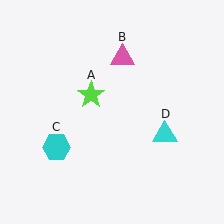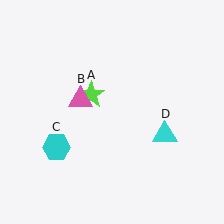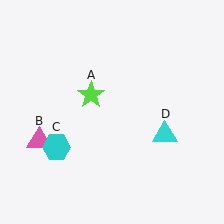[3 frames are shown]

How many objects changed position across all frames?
1 object changed position: pink triangle (object B).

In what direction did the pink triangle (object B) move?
The pink triangle (object B) moved down and to the left.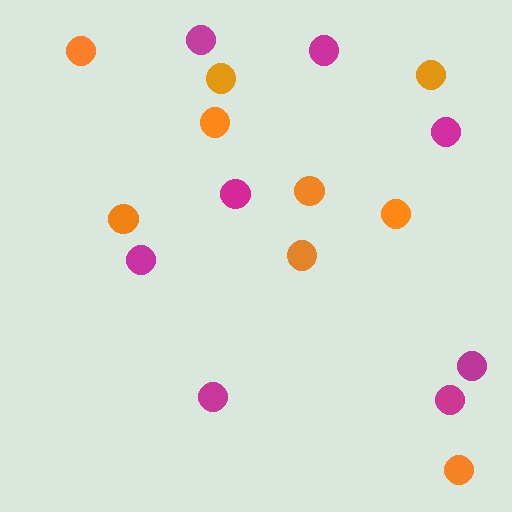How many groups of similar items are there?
There are 2 groups: one group of orange circles (9) and one group of magenta circles (8).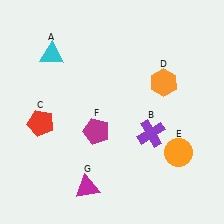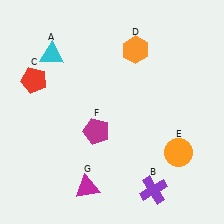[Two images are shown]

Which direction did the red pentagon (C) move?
The red pentagon (C) moved up.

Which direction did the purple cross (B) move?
The purple cross (B) moved down.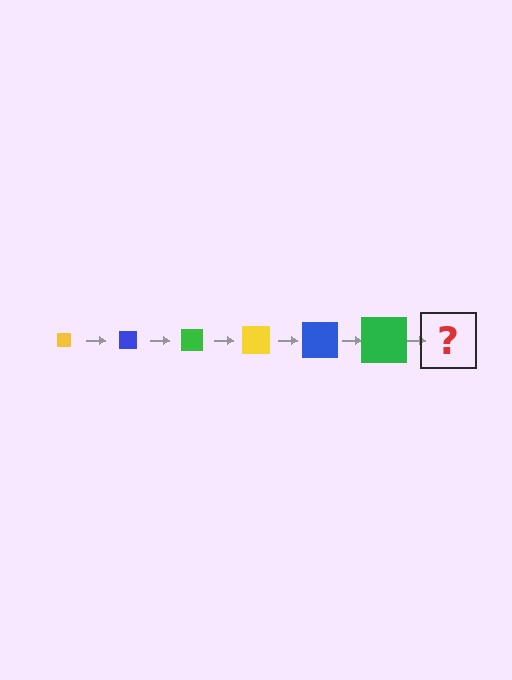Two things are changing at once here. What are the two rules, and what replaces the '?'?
The two rules are that the square grows larger each step and the color cycles through yellow, blue, and green. The '?' should be a yellow square, larger than the previous one.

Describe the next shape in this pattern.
It should be a yellow square, larger than the previous one.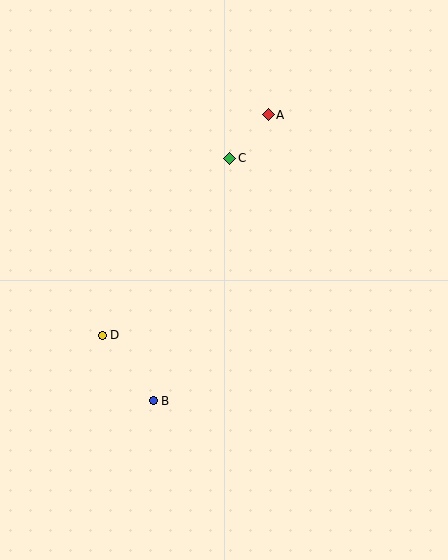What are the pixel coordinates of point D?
Point D is at (102, 335).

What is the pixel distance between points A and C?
The distance between A and C is 58 pixels.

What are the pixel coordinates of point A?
Point A is at (268, 115).